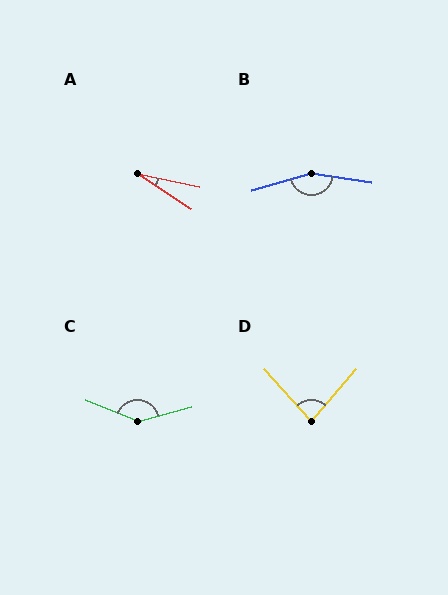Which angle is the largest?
B, at approximately 156 degrees.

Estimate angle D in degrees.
Approximately 83 degrees.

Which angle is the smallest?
A, at approximately 22 degrees.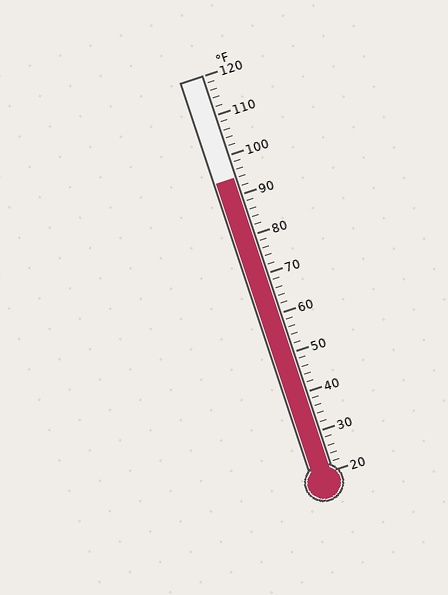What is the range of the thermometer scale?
The thermometer scale ranges from 20°F to 120°F.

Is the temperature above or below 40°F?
The temperature is above 40°F.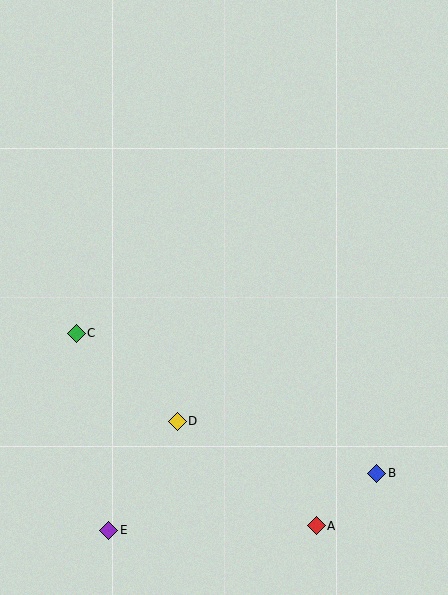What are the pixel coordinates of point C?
Point C is at (76, 333).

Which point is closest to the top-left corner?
Point C is closest to the top-left corner.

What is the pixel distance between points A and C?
The distance between A and C is 308 pixels.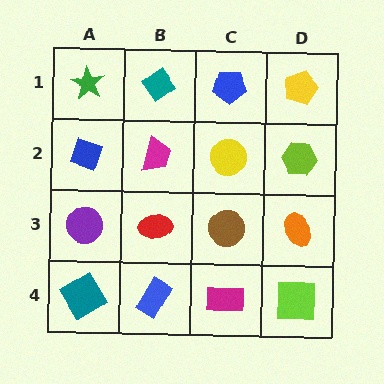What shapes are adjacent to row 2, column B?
A teal diamond (row 1, column B), a red ellipse (row 3, column B), a blue diamond (row 2, column A), a yellow circle (row 2, column C).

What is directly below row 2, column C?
A brown circle.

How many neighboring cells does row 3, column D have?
3.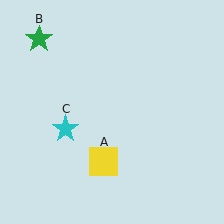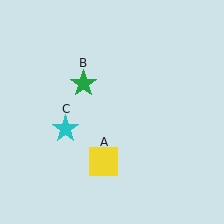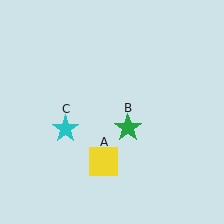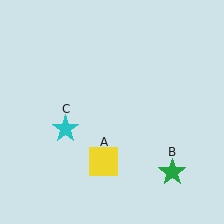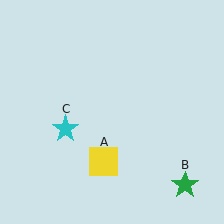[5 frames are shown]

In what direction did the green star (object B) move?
The green star (object B) moved down and to the right.